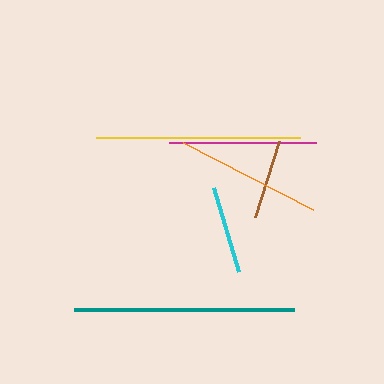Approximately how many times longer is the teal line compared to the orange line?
The teal line is approximately 1.5 times the length of the orange line.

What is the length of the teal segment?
The teal segment is approximately 220 pixels long.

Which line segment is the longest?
The teal line is the longest at approximately 220 pixels.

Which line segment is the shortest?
The brown line is the shortest at approximately 79 pixels.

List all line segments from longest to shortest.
From longest to shortest: teal, yellow, magenta, orange, cyan, brown.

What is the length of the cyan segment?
The cyan segment is approximately 88 pixels long.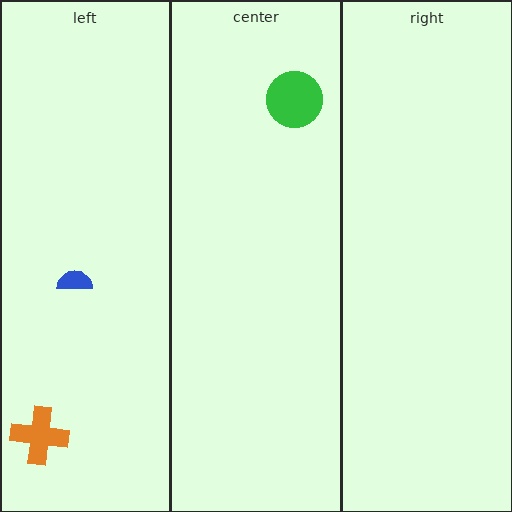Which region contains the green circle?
The center region.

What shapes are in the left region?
The blue semicircle, the orange cross.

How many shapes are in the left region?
2.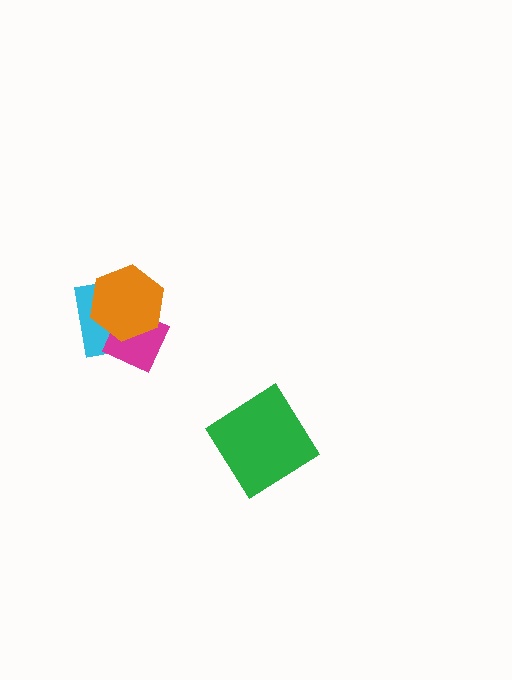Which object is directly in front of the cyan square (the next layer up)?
The magenta square is directly in front of the cyan square.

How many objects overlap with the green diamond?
0 objects overlap with the green diamond.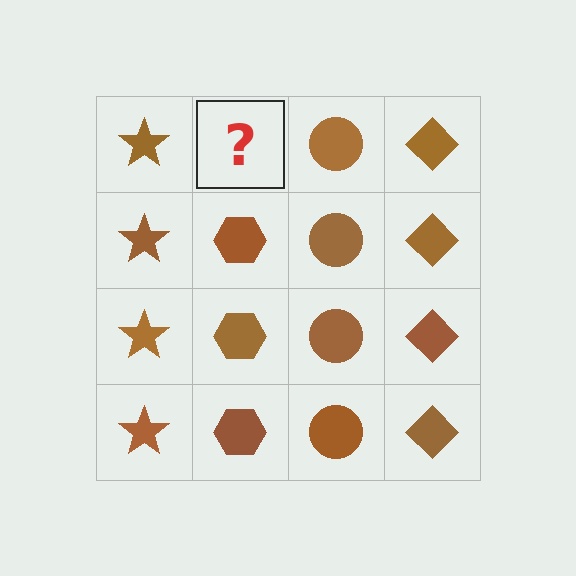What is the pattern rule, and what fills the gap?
The rule is that each column has a consistent shape. The gap should be filled with a brown hexagon.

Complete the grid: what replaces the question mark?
The question mark should be replaced with a brown hexagon.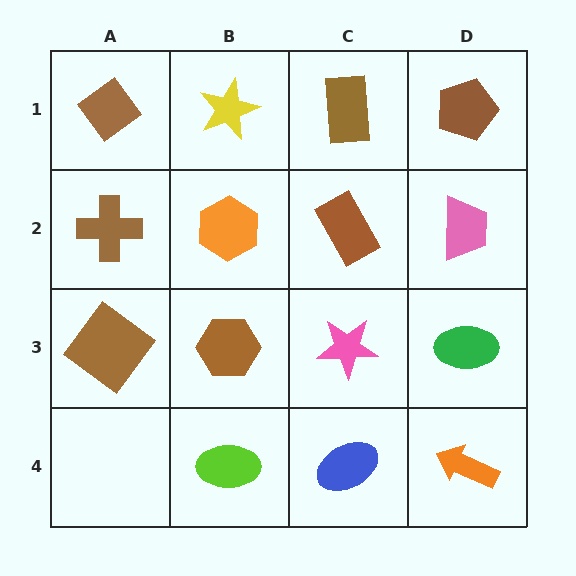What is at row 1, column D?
A brown pentagon.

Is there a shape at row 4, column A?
No, that cell is empty.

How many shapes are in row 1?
4 shapes.